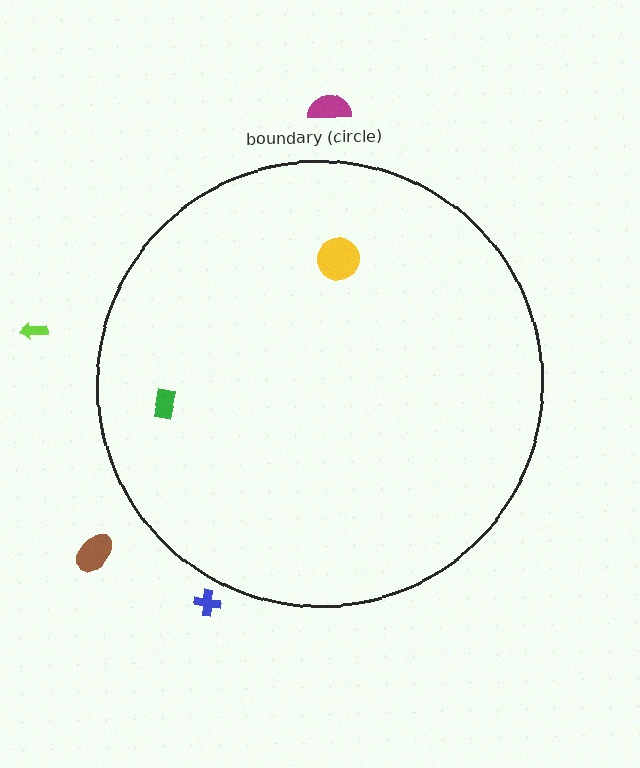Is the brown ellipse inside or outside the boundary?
Outside.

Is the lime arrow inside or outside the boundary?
Outside.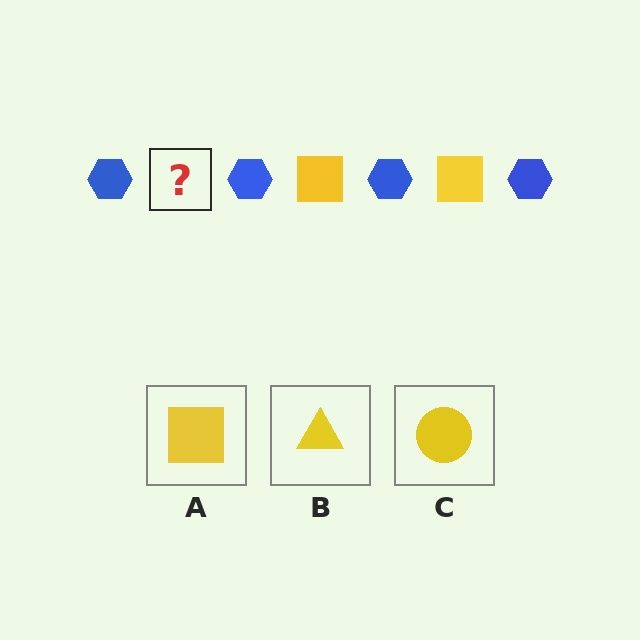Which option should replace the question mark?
Option A.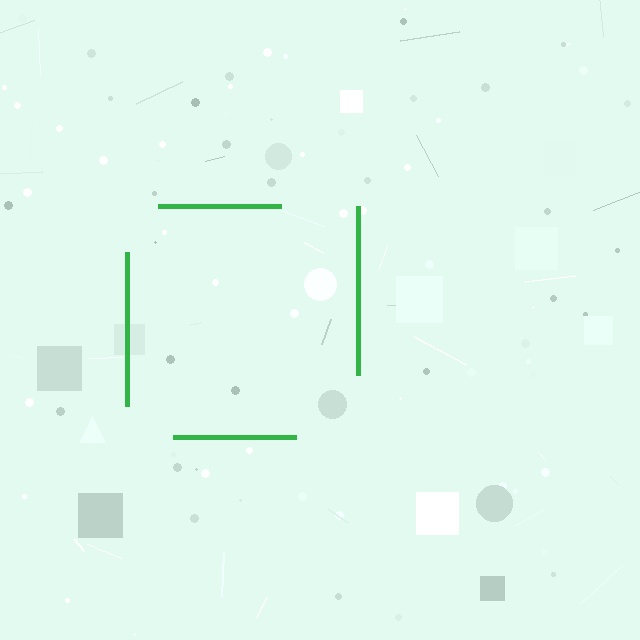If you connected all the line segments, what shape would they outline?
They would outline a square.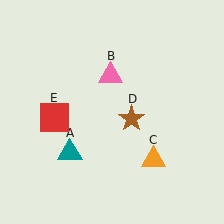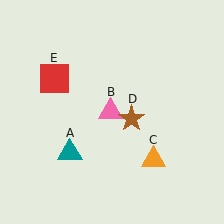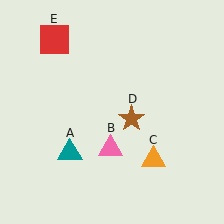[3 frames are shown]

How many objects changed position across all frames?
2 objects changed position: pink triangle (object B), red square (object E).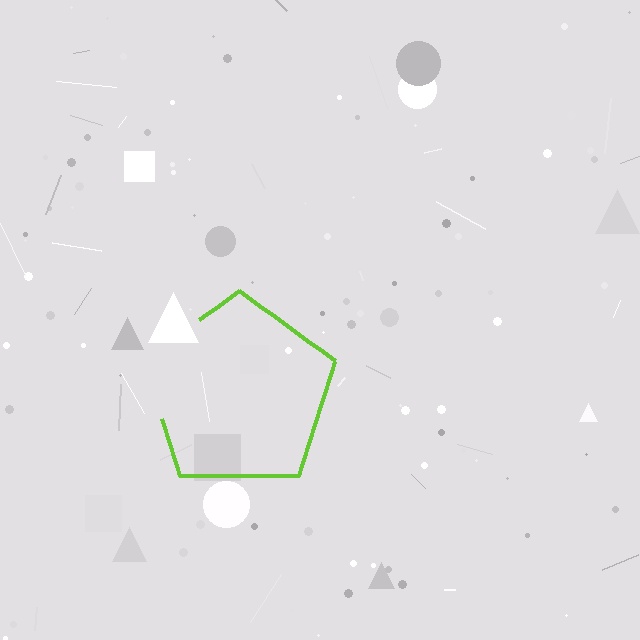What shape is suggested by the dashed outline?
The dashed outline suggests a pentagon.